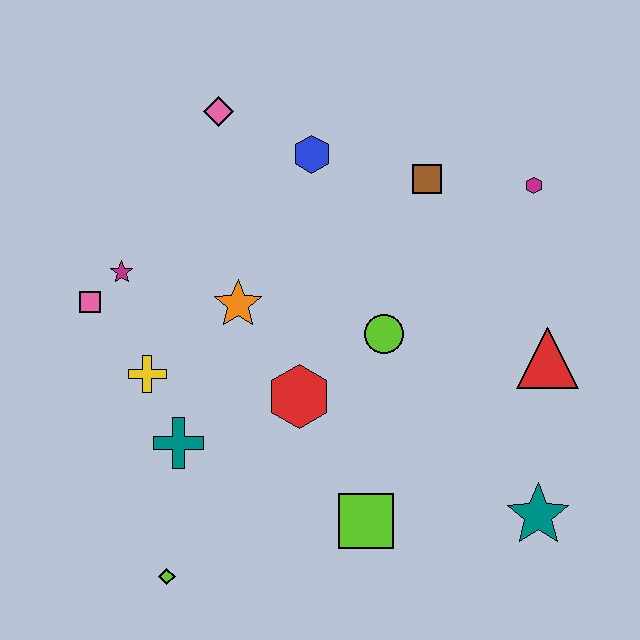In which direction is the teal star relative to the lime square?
The teal star is to the right of the lime square.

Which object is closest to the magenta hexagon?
The brown square is closest to the magenta hexagon.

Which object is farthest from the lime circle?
The lime diamond is farthest from the lime circle.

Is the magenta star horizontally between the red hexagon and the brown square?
No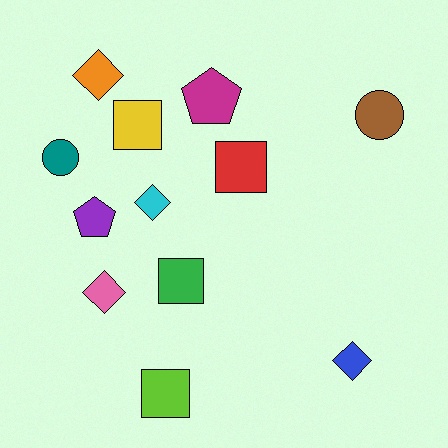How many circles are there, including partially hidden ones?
There are 2 circles.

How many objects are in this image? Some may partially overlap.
There are 12 objects.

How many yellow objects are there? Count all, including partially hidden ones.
There is 1 yellow object.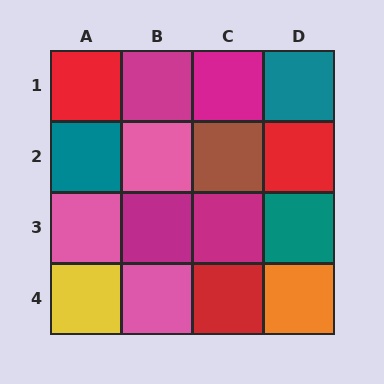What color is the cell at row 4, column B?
Pink.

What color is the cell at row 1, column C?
Magenta.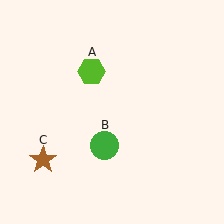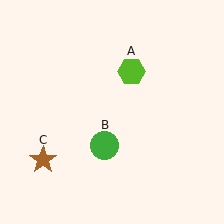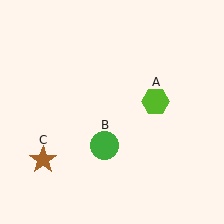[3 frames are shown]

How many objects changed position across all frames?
1 object changed position: lime hexagon (object A).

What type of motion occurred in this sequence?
The lime hexagon (object A) rotated clockwise around the center of the scene.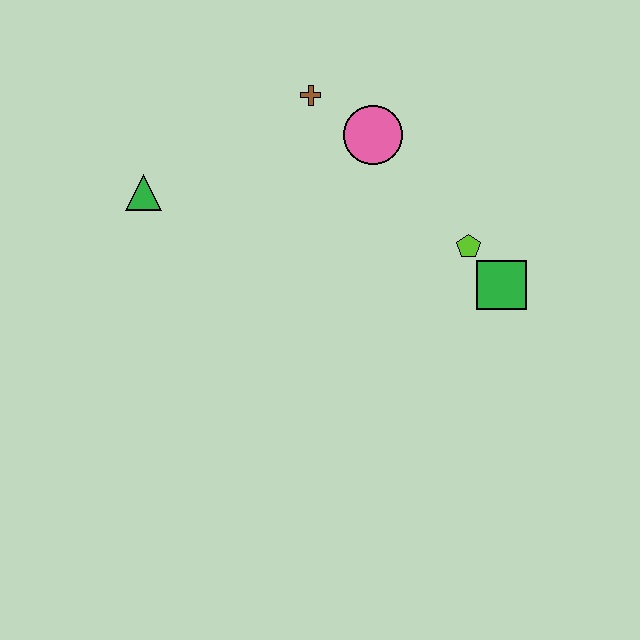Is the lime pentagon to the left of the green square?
Yes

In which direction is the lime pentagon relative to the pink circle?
The lime pentagon is below the pink circle.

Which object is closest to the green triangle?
The brown cross is closest to the green triangle.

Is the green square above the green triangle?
No